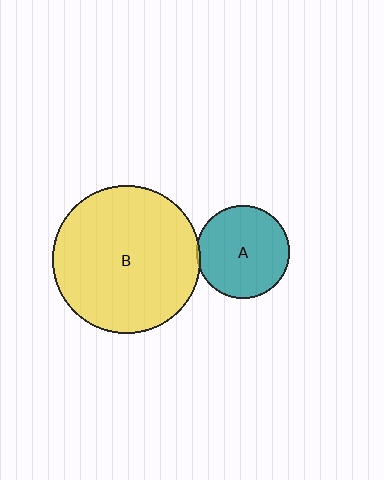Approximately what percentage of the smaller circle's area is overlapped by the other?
Approximately 5%.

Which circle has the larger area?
Circle B (yellow).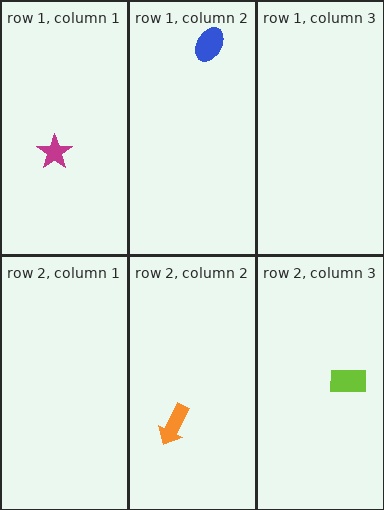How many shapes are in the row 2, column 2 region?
1.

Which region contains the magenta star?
The row 1, column 1 region.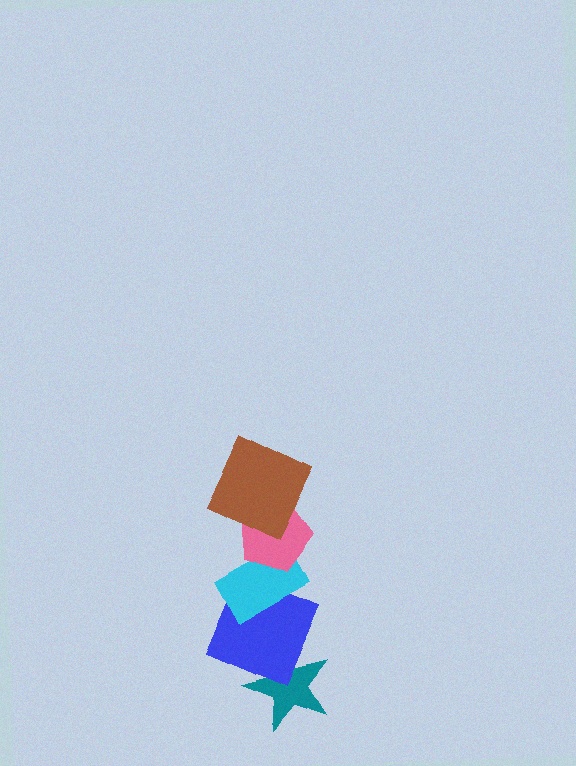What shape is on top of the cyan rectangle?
The pink pentagon is on top of the cyan rectangle.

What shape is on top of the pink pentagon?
The brown square is on top of the pink pentagon.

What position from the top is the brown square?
The brown square is 1st from the top.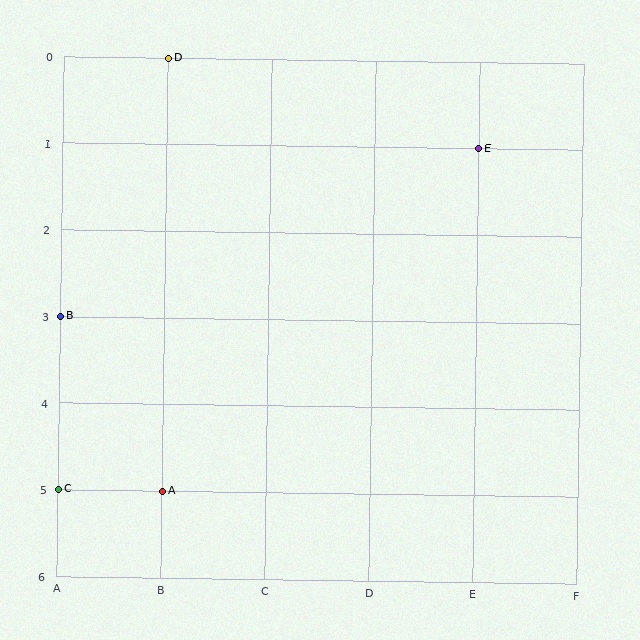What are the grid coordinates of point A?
Point A is at grid coordinates (B, 5).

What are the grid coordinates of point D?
Point D is at grid coordinates (B, 0).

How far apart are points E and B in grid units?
Points E and B are 4 columns and 2 rows apart (about 4.5 grid units diagonally).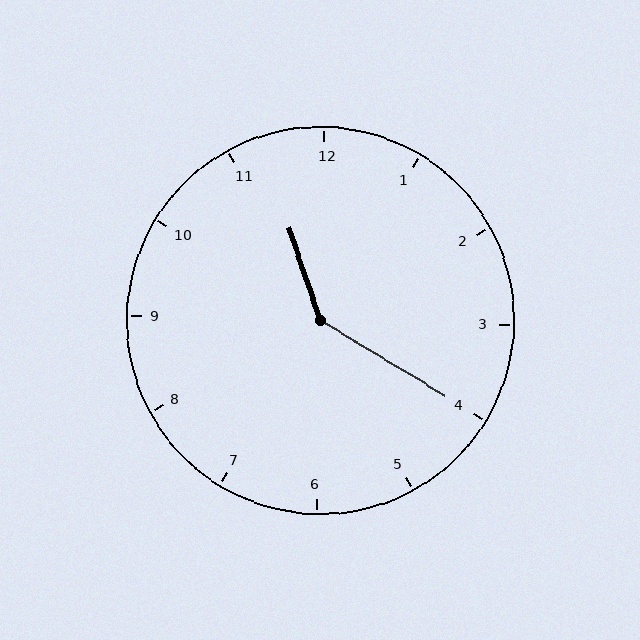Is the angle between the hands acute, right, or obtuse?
It is obtuse.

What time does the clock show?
11:20.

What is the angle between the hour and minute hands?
Approximately 140 degrees.